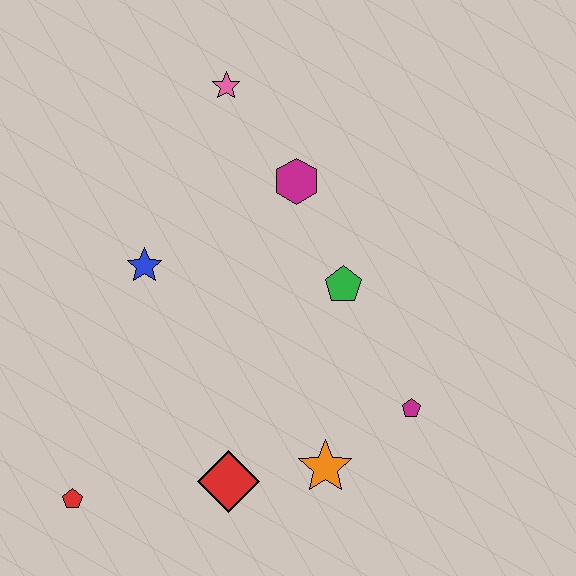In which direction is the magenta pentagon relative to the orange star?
The magenta pentagon is to the right of the orange star.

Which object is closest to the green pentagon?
The magenta hexagon is closest to the green pentagon.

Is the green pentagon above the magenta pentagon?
Yes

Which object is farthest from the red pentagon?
The pink star is farthest from the red pentagon.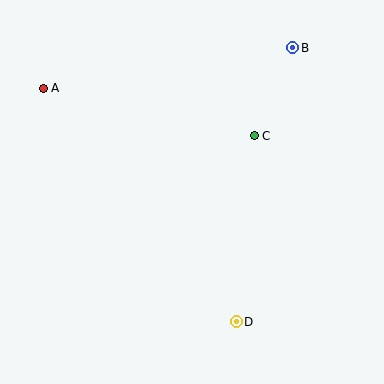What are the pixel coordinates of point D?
Point D is at (236, 322).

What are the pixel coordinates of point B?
Point B is at (293, 48).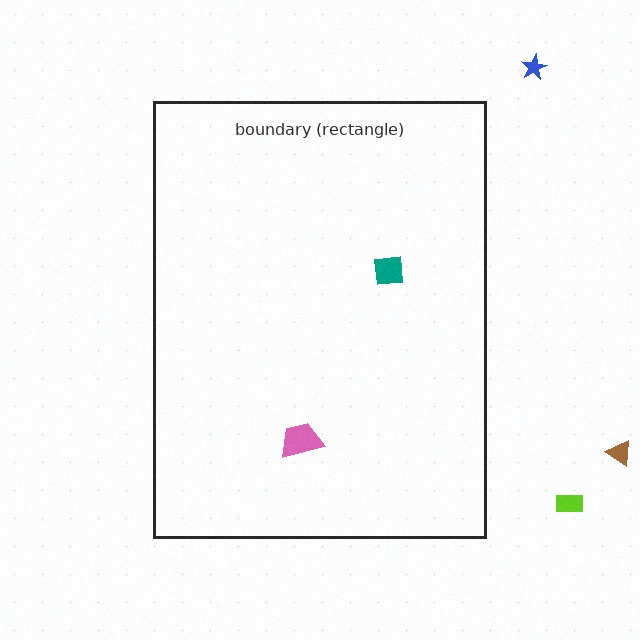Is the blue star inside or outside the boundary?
Outside.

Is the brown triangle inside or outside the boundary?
Outside.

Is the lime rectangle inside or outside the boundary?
Outside.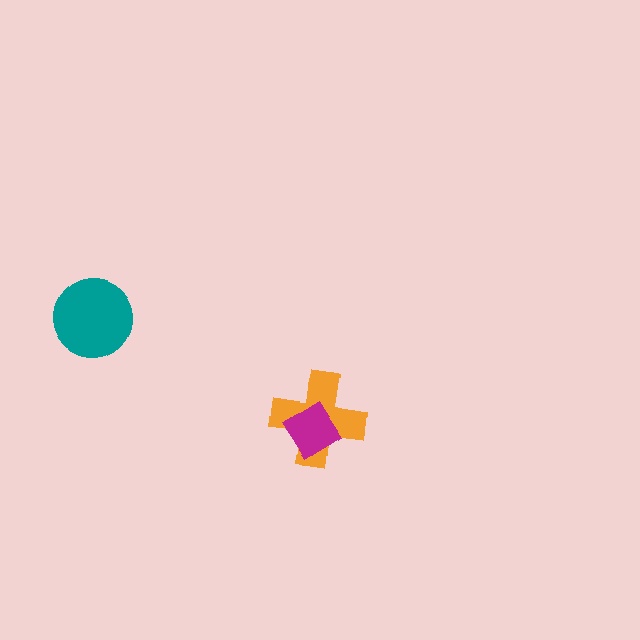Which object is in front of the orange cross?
The magenta diamond is in front of the orange cross.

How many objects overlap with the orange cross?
1 object overlaps with the orange cross.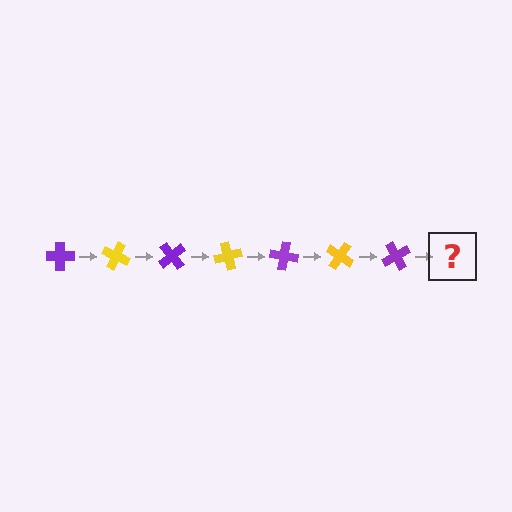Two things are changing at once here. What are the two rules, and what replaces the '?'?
The two rules are that it rotates 25 degrees each step and the color cycles through purple and yellow. The '?' should be a yellow cross, rotated 175 degrees from the start.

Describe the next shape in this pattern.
It should be a yellow cross, rotated 175 degrees from the start.